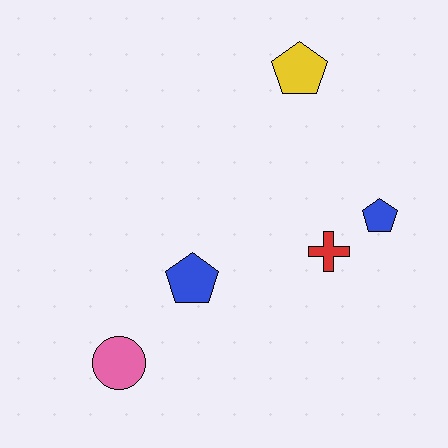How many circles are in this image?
There is 1 circle.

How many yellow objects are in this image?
There is 1 yellow object.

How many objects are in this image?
There are 5 objects.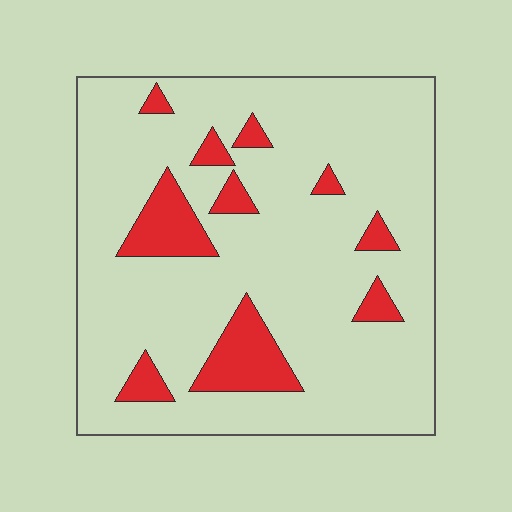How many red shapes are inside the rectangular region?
10.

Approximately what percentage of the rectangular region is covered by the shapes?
Approximately 15%.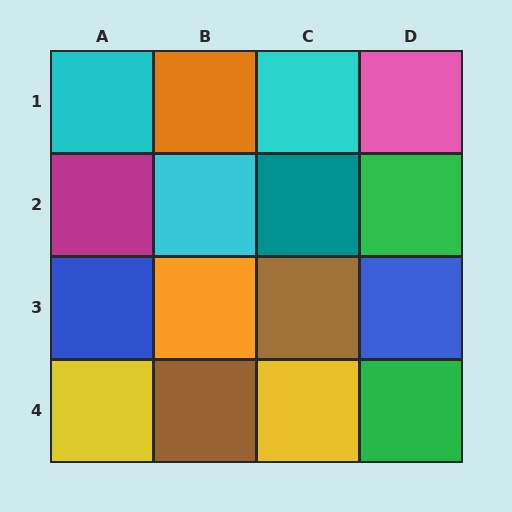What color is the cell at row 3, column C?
Brown.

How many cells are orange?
2 cells are orange.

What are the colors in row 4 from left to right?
Yellow, brown, yellow, green.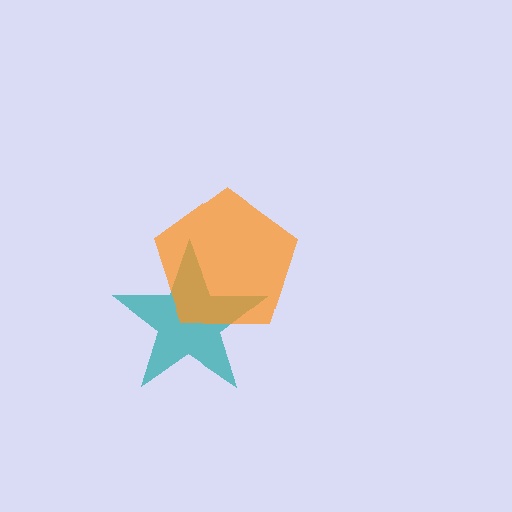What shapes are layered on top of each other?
The layered shapes are: a teal star, an orange pentagon.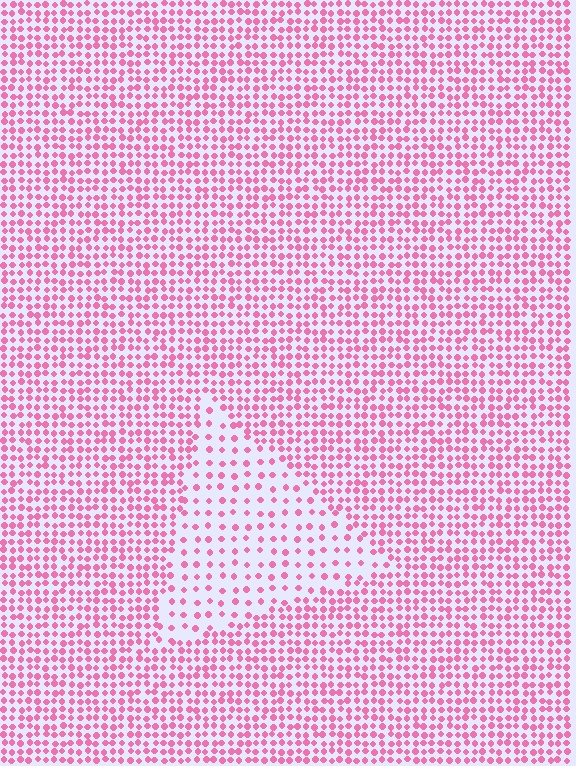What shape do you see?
I see a triangle.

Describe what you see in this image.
The image contains small pink elements arranged at two different densities. A triangle-shaped region is visible where the elements are less densely packed than the surrounding area.